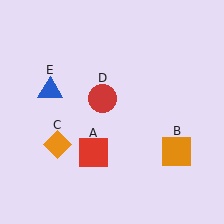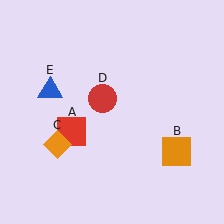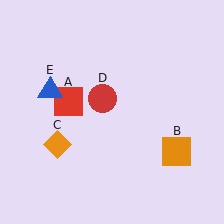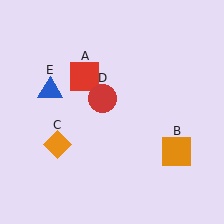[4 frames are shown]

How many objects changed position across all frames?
1 object changed position: red square (object A).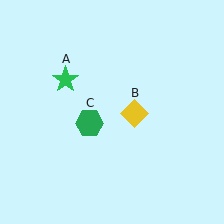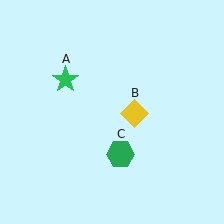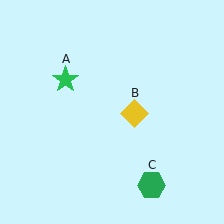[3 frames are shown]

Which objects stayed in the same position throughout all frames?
Green star (object A) and yellow diamond (object B) remained stationary.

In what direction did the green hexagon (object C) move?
The green hexagon (object C) moved down and to the right.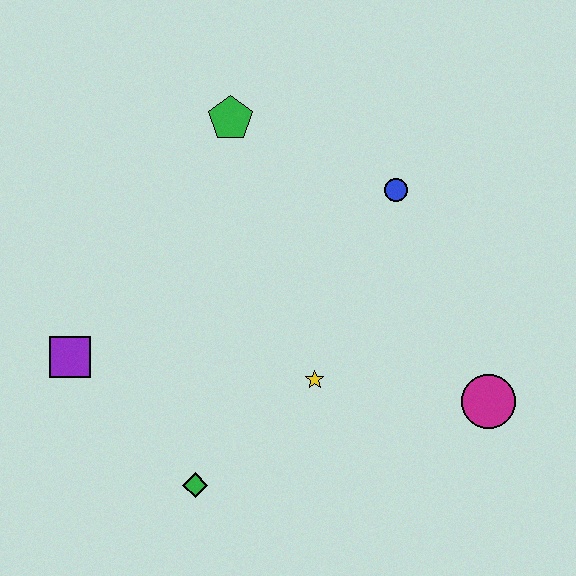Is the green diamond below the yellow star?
Yes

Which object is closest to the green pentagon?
The blue circle is closest to the green pentagon.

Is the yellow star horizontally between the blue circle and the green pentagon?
Yes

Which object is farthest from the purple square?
The magenta circle is farthest from the purple square.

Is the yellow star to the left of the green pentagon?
No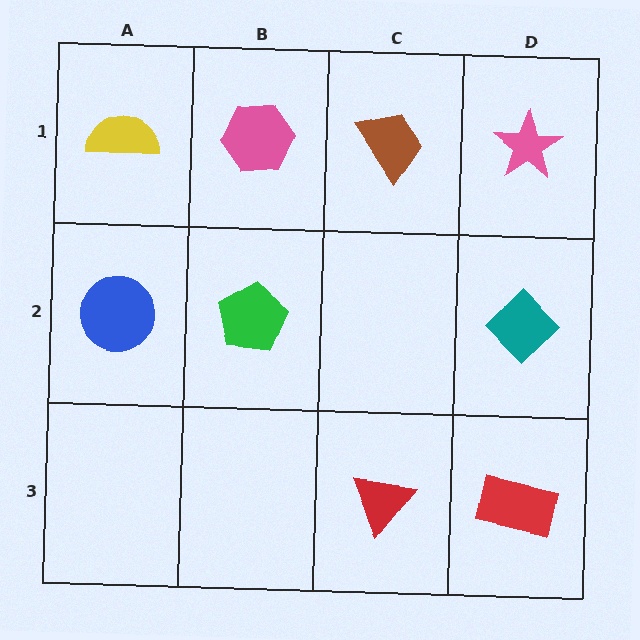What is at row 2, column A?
A blue circle.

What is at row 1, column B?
A pink hexagon.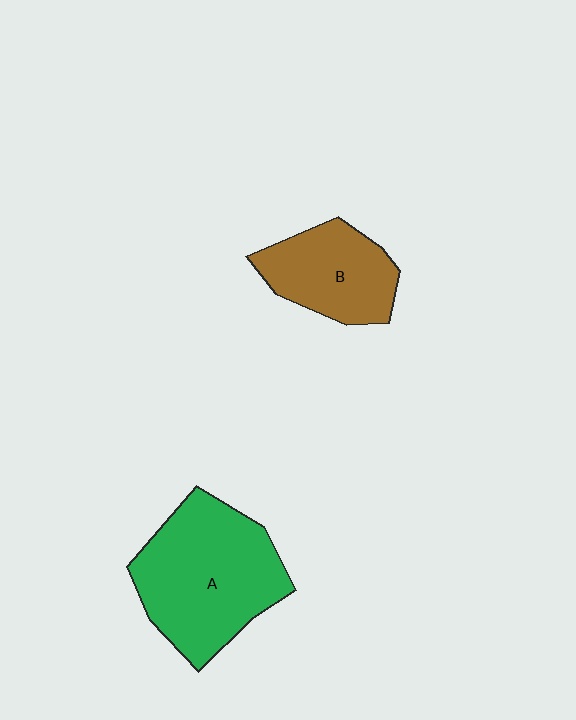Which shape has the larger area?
Shape A (green).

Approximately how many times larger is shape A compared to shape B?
Approximately 1.7 times.